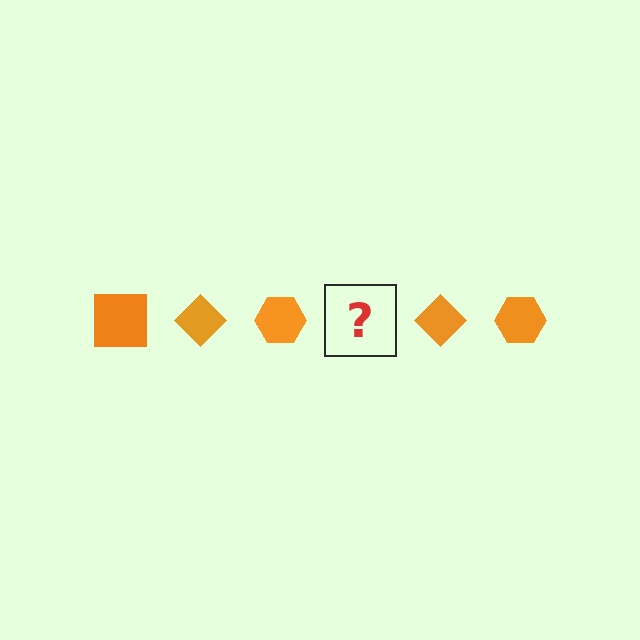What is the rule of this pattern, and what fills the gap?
The rule is that the pattern cycles through square, diamond, hexagon shapes in orange. The gap should be filled with an orange square.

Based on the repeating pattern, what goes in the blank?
The blank should be an orange square.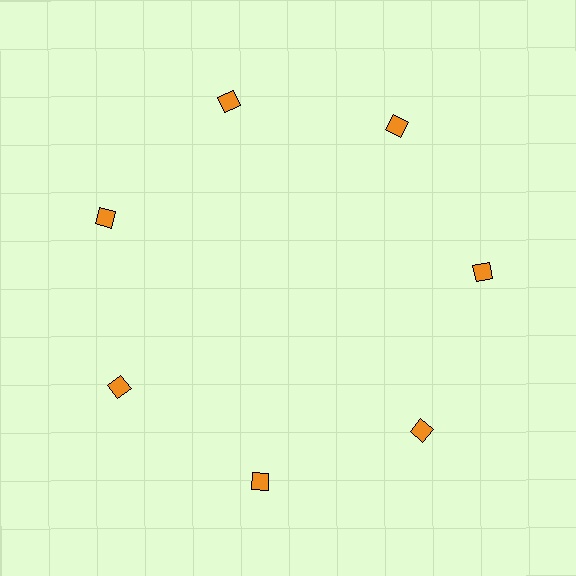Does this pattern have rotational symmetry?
Yes, this pattern has 7-fold rotational symmetry. It looks the same after rotating 51 degrees around the center.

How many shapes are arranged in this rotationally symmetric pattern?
There are 7 shapes, arranged in 7 groups of 1.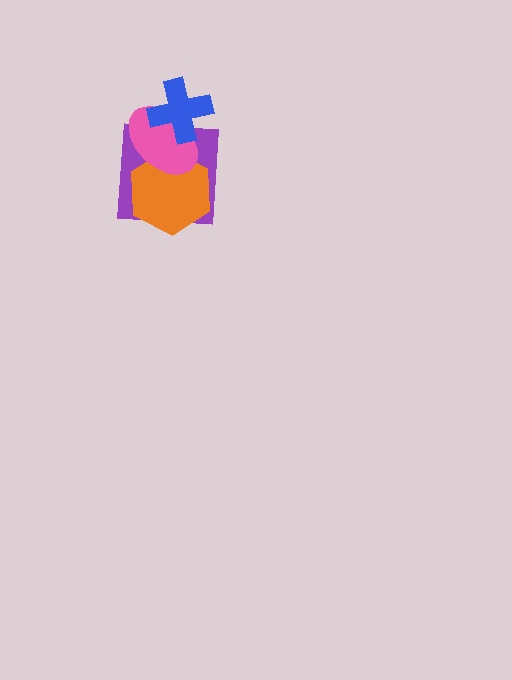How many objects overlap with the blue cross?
2 objects overlap with the blue cross.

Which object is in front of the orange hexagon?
The pink ellipse is in front of the orange hexagon.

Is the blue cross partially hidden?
No, no other shape covers it.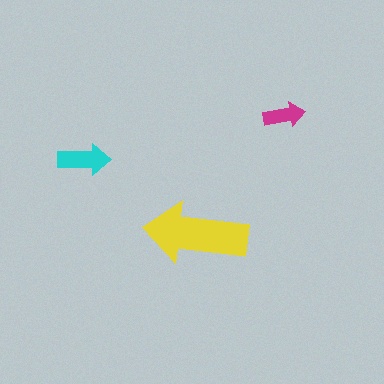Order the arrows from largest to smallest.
the yellow one, the cyan one, the magenta one.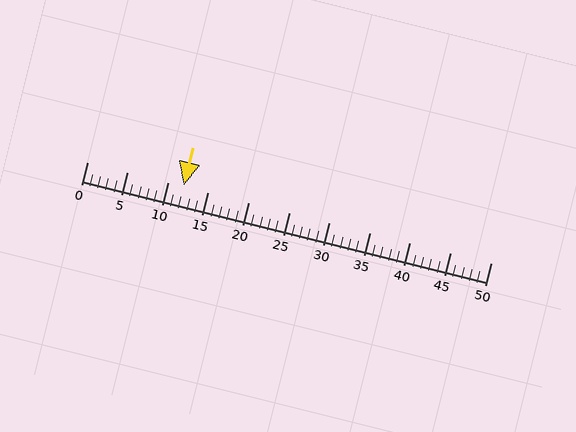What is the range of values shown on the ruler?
The ruler shows values from 0 to 50.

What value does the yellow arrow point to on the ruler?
The yellow arrow points to approximately 12.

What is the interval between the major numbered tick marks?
The major tick marks are spaced 5 units apart.